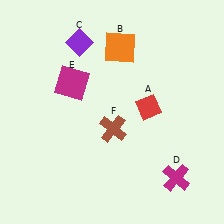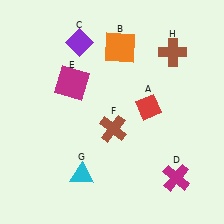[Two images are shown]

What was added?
A cyan triangle (G), a brown cross (H) were added in Image 2.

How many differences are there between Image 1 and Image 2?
There are 2 differences between the two images.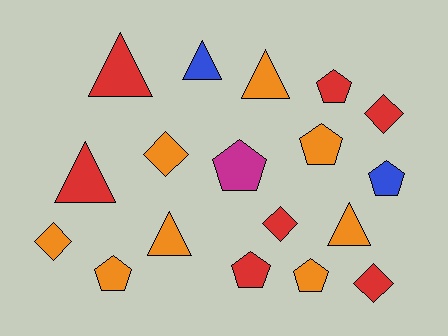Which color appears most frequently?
Orange, with 8 objects.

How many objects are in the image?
There are 18 objects.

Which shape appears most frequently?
Pentagon, with 7 objects.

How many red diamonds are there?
There are 3 red diamonds.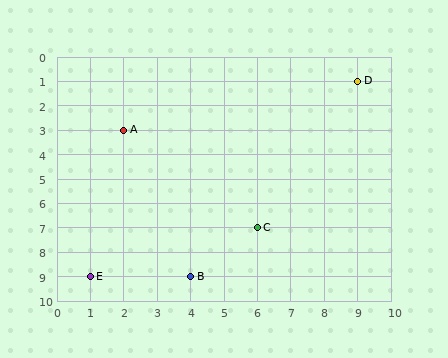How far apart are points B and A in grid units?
Points B and A are 2 columns and 6 rows apart (about 6.3 grid units diagonally).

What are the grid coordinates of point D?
Point D is at grid coordinates (9, 1).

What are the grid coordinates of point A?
Point A is at grid coordinates (2, 3).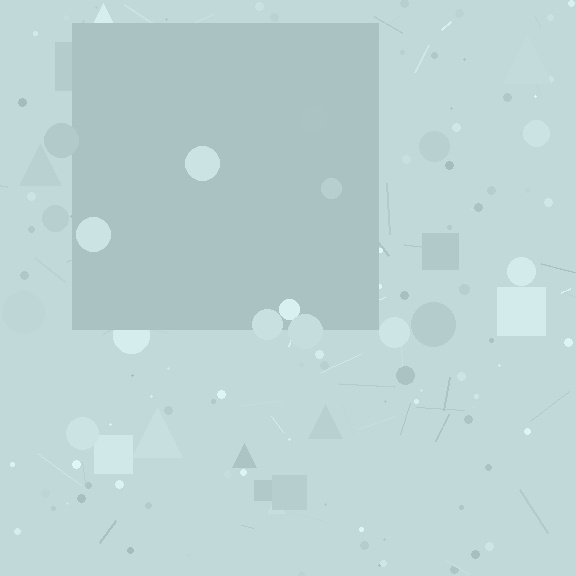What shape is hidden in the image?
A square is hidden in the image.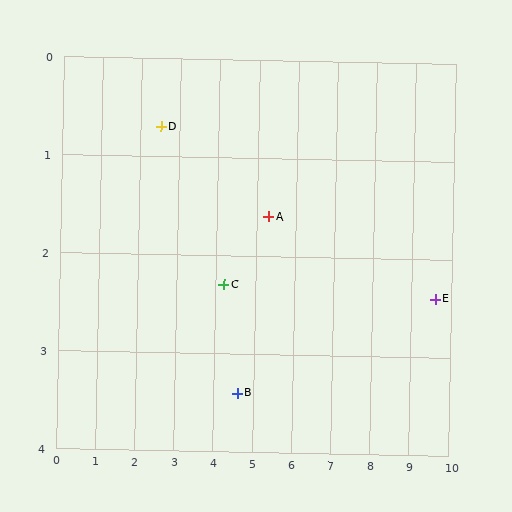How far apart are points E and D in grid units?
Points E and D are about 7.3 grid units apart.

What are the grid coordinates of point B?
Point B is at approximately (4.6, 3.4).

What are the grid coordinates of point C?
Point C is at approximately (4.2, 2.3).